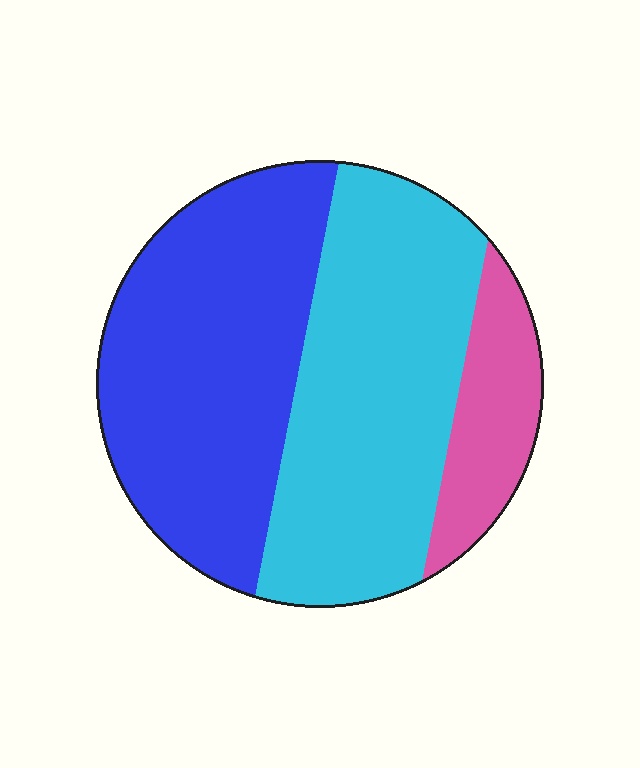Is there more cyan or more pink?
Cyan.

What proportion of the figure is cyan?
Cyan takes up between a third and a half of the figure.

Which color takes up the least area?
Pink, at roughly 15%.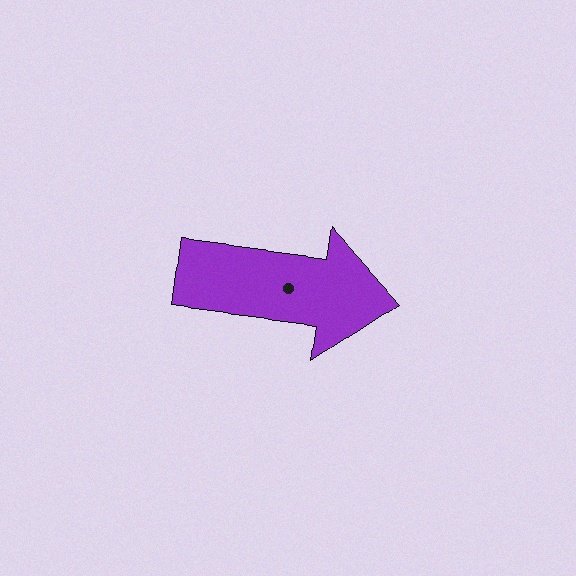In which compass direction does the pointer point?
East.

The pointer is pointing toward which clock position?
Roughly 3 o'clock.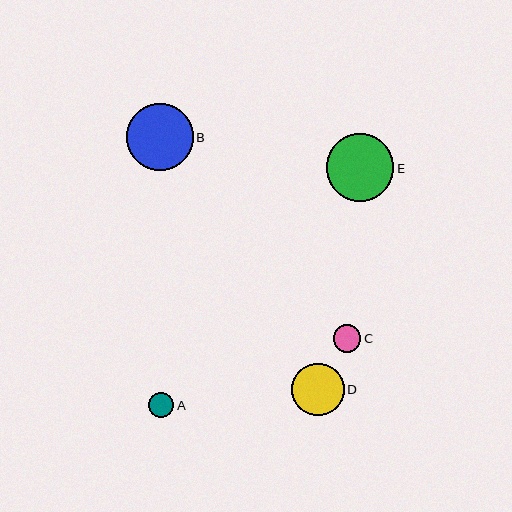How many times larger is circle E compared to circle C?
Circle E is approximately 2.5 times the size of circle C.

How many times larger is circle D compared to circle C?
Circle D is approximately 1.9 times the size of circle C.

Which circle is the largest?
Circle E is the largest with a size of approximately 67 pixels.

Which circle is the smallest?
Circle A is the smallest with a size of approximately 25 pixels.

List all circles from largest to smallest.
From largest to smallest: E, B, D, C, A.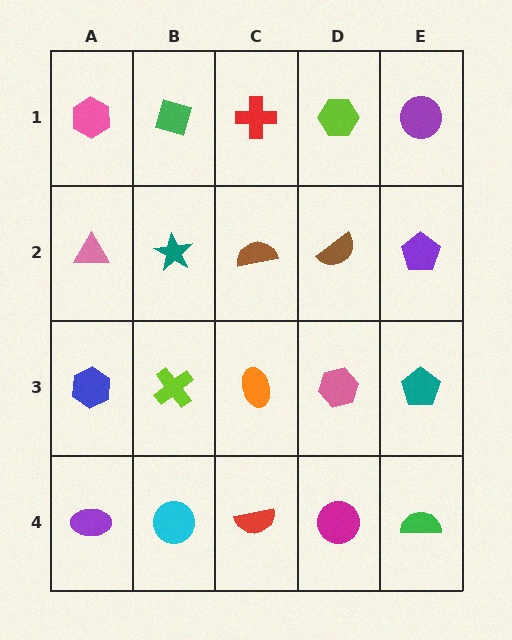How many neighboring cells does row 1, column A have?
2.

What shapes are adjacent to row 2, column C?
A red cross (row 1, column C), an orange ellipse (row 3, column C), a teal star (row 2, column B), a brown semicircle (row 2, column D).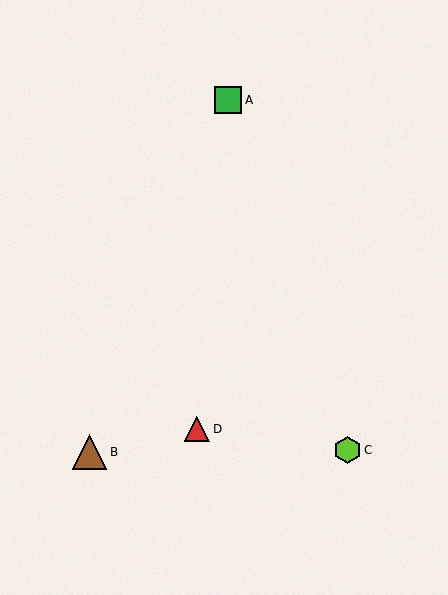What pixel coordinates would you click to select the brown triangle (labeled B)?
Click at (90, 452) to select the brown triangle B.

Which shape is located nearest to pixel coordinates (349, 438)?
The lime hexagon (labeled C) at (347, 450) is nearest to that location.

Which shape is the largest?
The brown triangle (labeled B) is the largest.